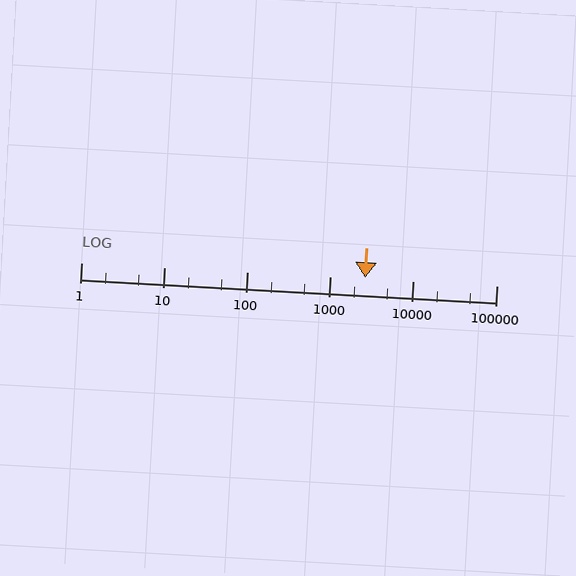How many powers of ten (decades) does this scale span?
The scale spans 5 decades, from 1 to 100000.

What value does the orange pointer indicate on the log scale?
The pointer indicates approximately 2600.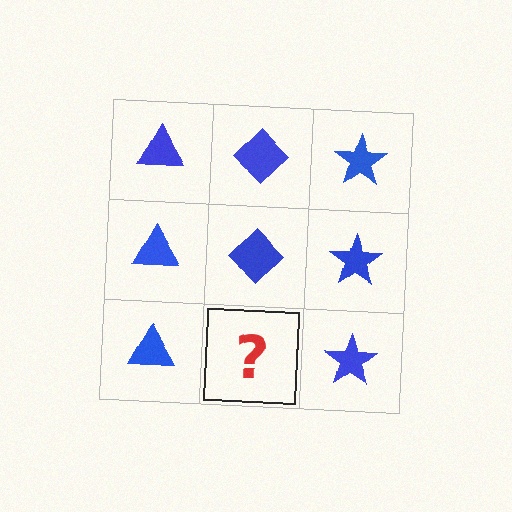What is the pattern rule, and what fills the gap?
The rule is that each column has a consistent shape. The gap should be filled with a blue diamond.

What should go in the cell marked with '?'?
The missing cell should contain a blue diamond.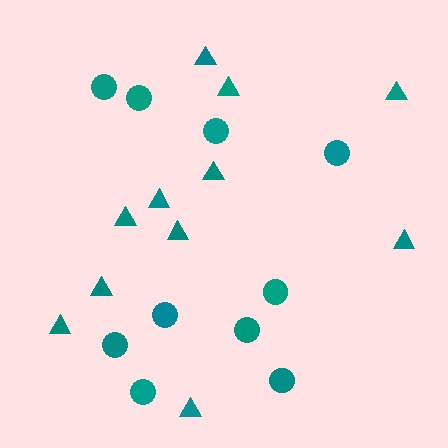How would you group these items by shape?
There are 2 groups: one group of triangles (11) and one group of circles (10).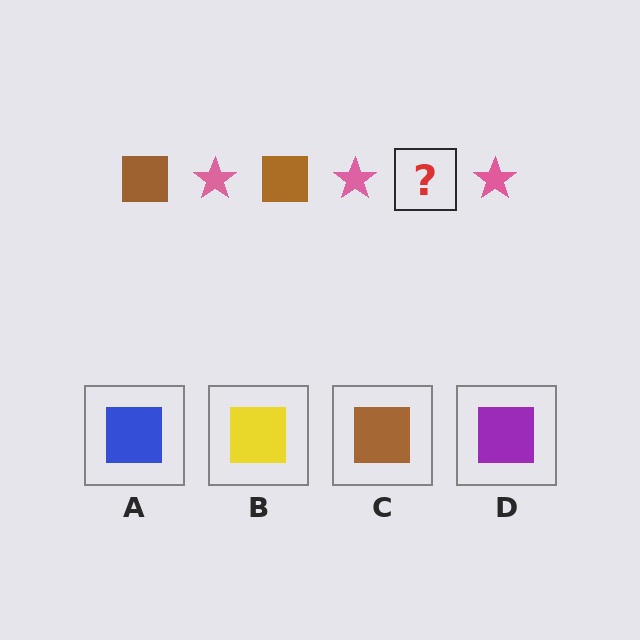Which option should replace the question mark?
Option C.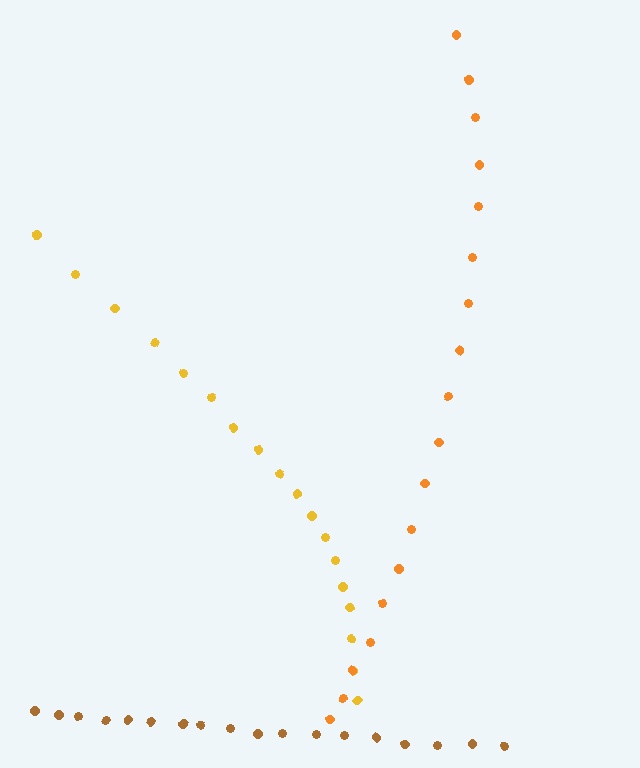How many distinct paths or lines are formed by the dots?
There are 3 distinct paths.